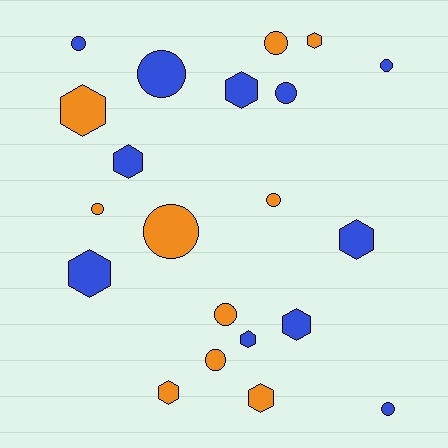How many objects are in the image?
There are 21 objects.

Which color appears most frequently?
Blue, with 11 objects.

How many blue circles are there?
There are 5 blue circles.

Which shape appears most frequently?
Circle, with 11 objects.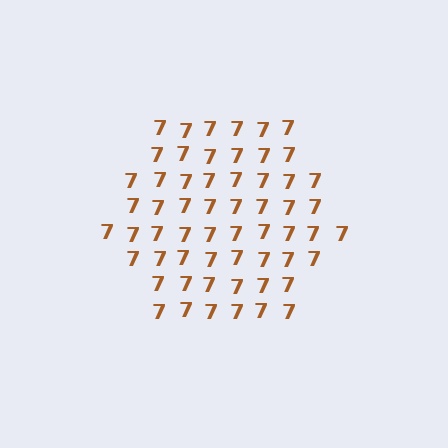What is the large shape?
The large shape is a hexagon.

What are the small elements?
The small elements are digit 7's.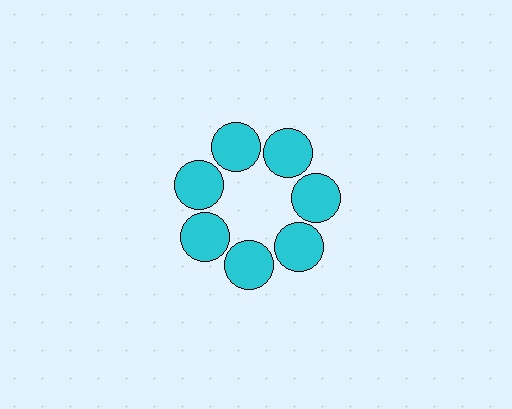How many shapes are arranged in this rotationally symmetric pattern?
There are 7 shapes, arranged in 7 groups of 1.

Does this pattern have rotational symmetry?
Yes, this pattern has 7-fold rotational symmetry. It looks the same after rotating 51 degrees around the center.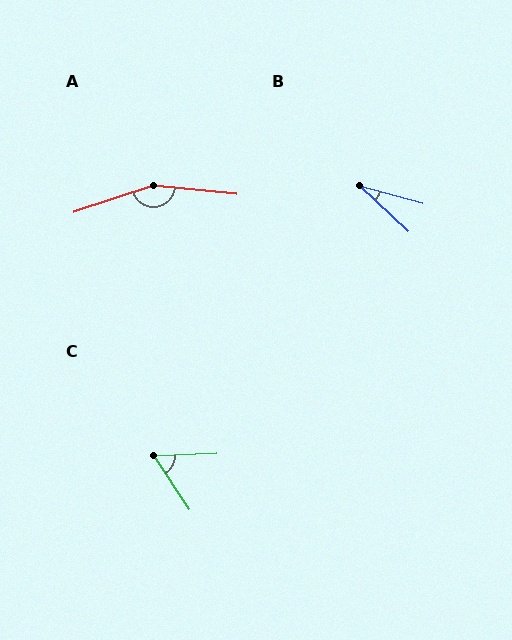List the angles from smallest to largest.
B (27°), C (58°), A (156°).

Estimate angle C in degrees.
Approximately 58 degrees.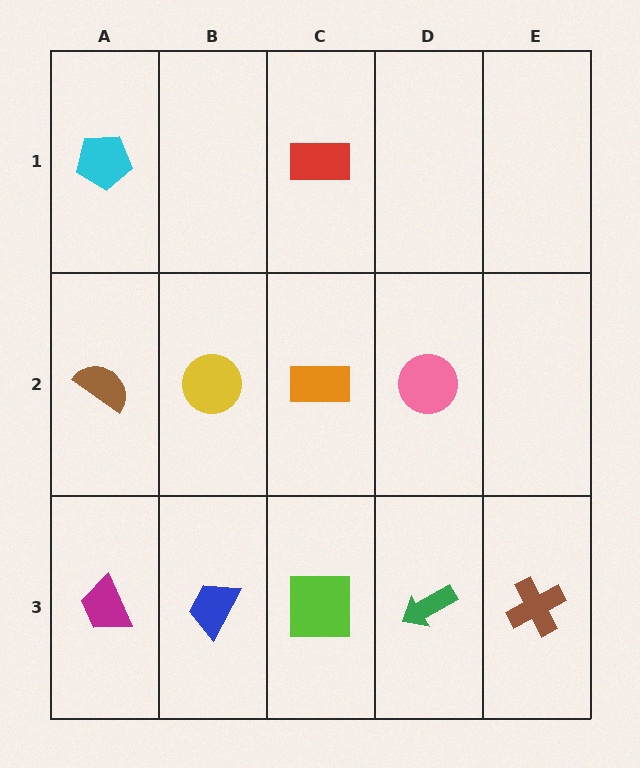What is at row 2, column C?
An orange rectangle.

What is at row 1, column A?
A cyan pentagon.